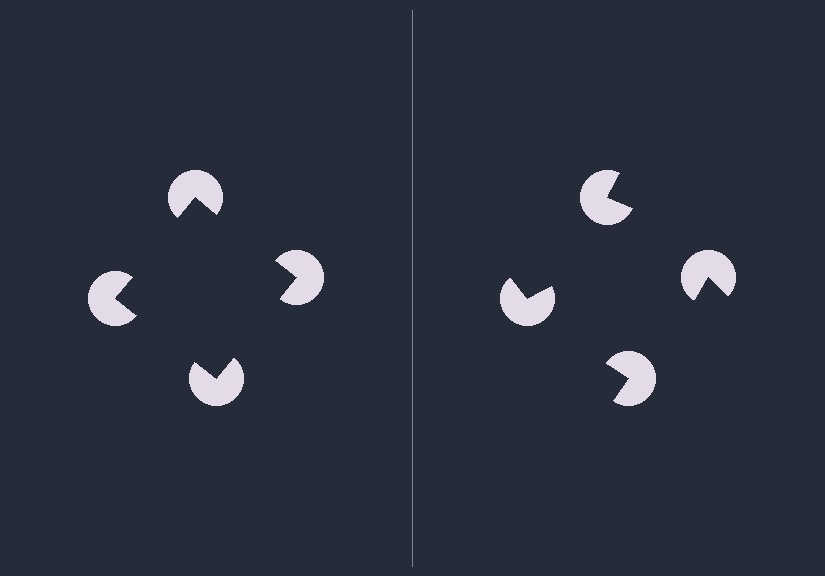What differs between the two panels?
The pac-man discs are positioned identically on both sides; only the wedge orientations differ. On the left they align to a square; on the right they are misaligned.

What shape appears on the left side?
An illusory square.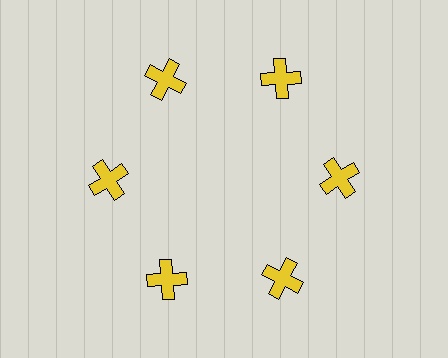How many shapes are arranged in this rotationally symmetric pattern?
There are 6 shapes, arranged in 6 groups of 1.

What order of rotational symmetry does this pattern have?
This pattern has 6-fold rotational symmetry.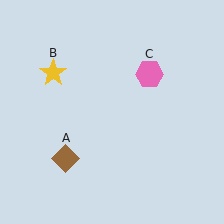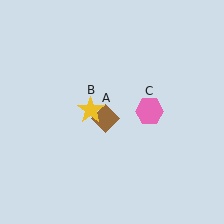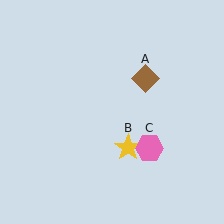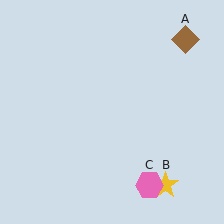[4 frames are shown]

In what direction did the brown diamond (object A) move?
The brown diamond (object A) moved up and to the right.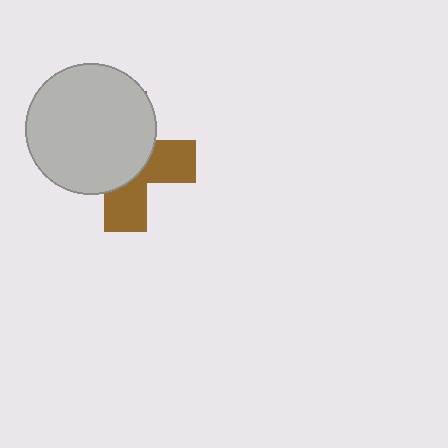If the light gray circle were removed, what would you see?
You would see the complete brown cross.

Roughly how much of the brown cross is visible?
A small part of it is visible (roughly 40%).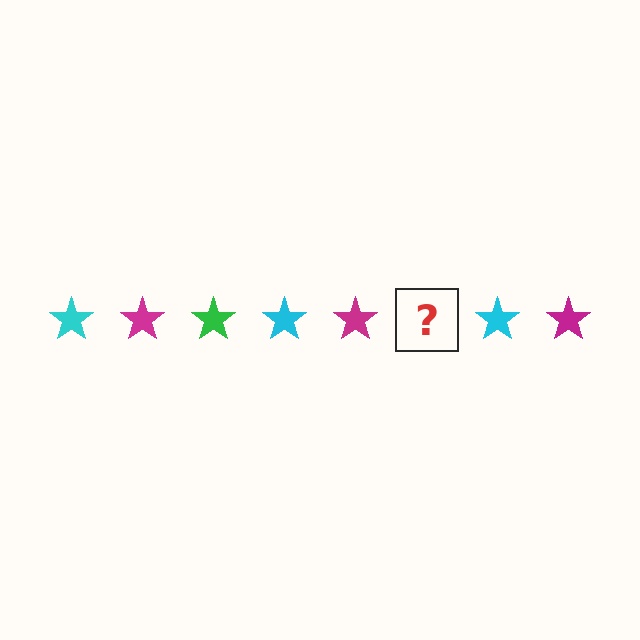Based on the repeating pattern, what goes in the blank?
The blank should be a green star.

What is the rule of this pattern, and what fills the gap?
The rule is that the pattern cycles through cyan, magenta, green stars. The gap should be filled with a green star.